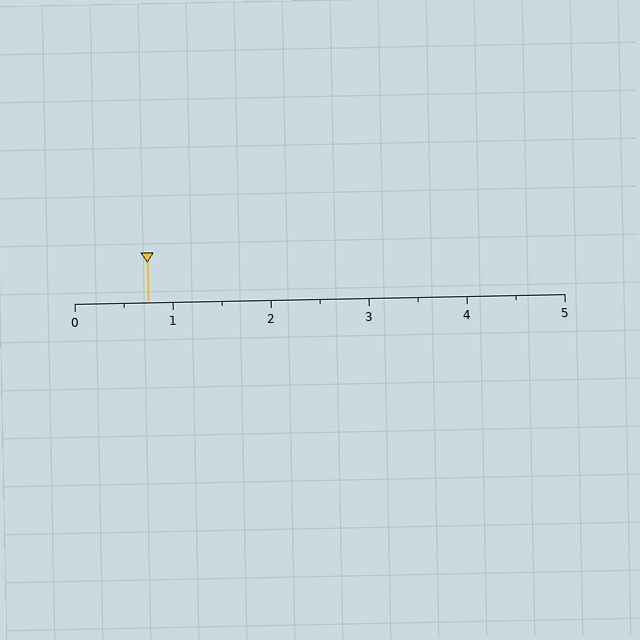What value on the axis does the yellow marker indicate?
The marker indicates approximately 0.8.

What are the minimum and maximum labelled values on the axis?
The axis runs from 0 to 5.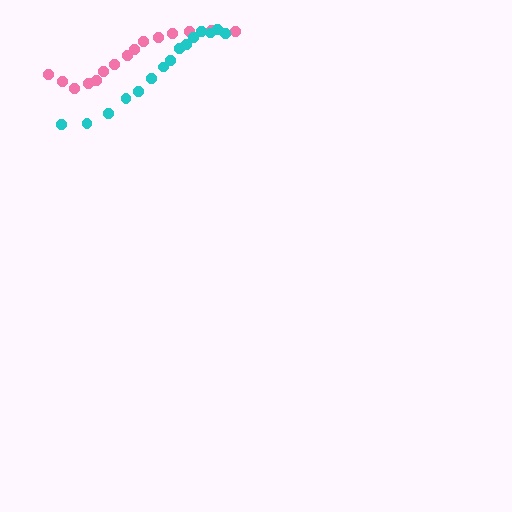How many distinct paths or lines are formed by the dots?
There are 2 distinct paths.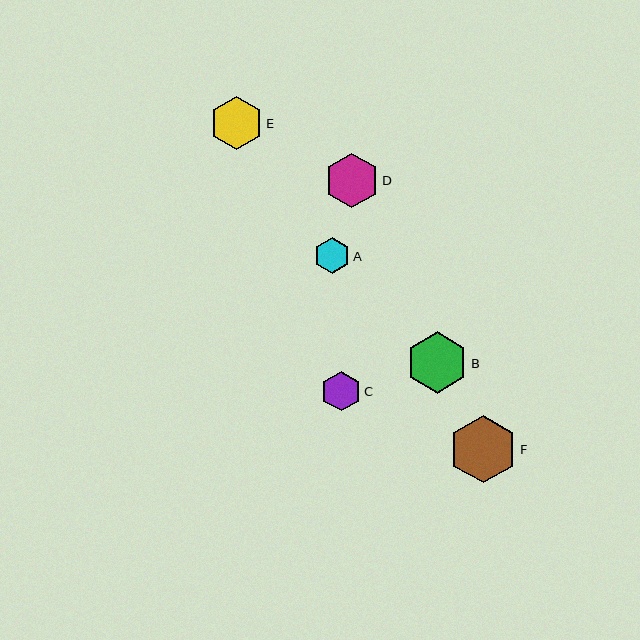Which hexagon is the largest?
Hexagon F is the largest with a size of approximately 68 pixels.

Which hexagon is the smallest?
Hexagon A is the smallest with a size of approximately 36 pixels.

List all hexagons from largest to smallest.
From largest to smallest: F, B, D, E, C, A.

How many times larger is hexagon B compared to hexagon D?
Hexagon B is approximately 1.1 times the size of hexagon D.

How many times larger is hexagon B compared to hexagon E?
Hexagon B is approximately 1.2 times the size of hexagon E.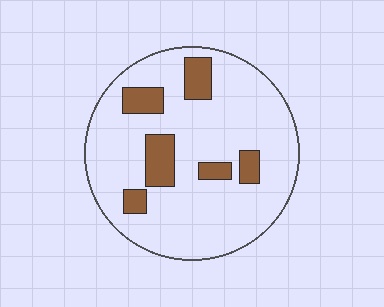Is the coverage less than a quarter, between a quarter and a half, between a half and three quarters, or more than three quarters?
Less than a quarter.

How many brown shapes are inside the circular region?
6.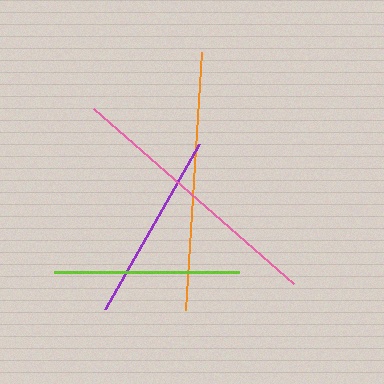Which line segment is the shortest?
The lime line is the shortest at approximately 185 pixels.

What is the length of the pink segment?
The pink segment is approximately 266 pixels long.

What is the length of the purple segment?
The purple segment is approximately 191 pixels long.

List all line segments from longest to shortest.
From longest to shortest: pink, orange, purple, lime.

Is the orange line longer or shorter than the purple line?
The orange line is longer than the purple line.